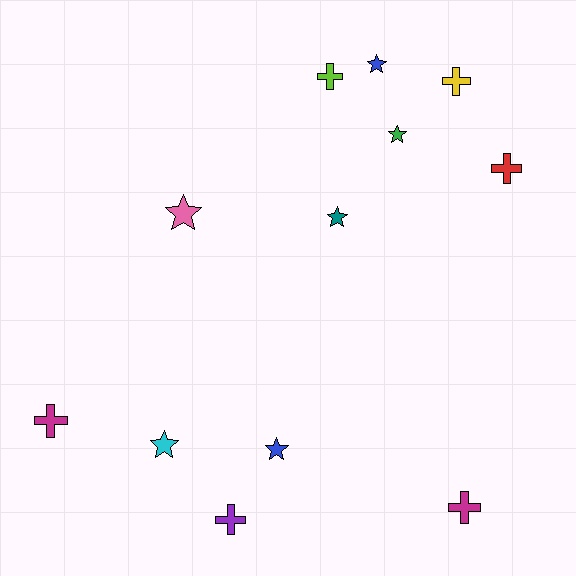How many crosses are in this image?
There are 6 crosses.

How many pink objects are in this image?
There is 1 pink object.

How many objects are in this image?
There are 12 objects.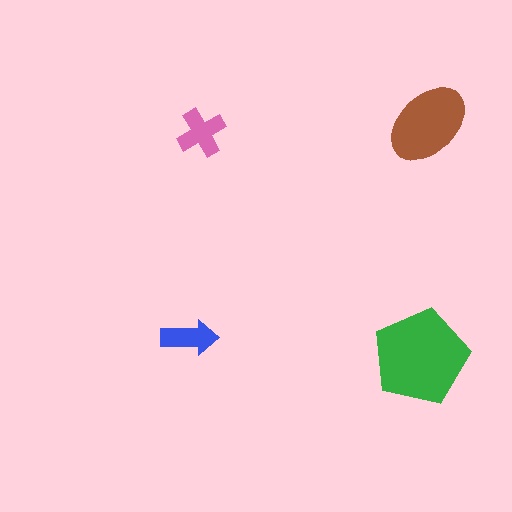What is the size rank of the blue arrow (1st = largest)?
4th.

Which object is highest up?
The brown ellipse is topmost.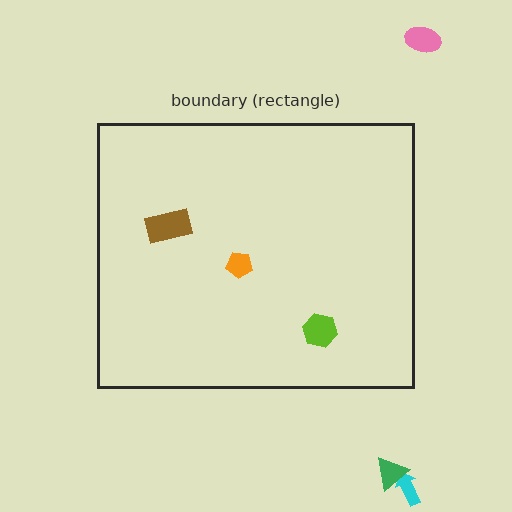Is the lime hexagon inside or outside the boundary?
Inside.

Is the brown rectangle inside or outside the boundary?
Inside.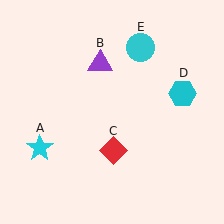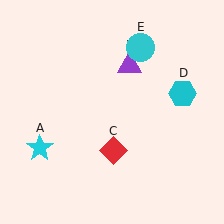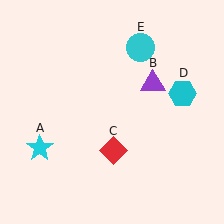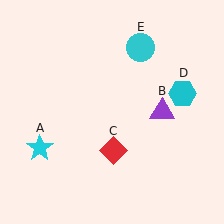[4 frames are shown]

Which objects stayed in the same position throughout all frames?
Cyan star (object A) and red diamond (object C) and cyan hexagon (object D) and cyan circle (object E) remained stationary.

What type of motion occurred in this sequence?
The purple triangle (object B) rotated clockwise around the center of the scene.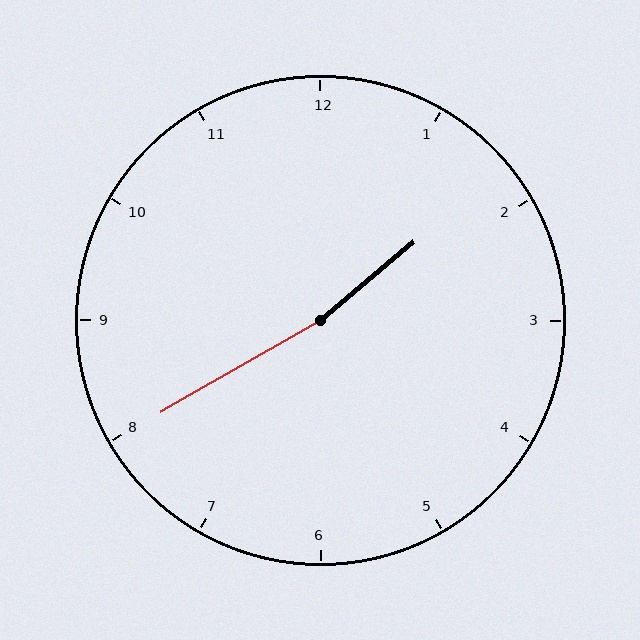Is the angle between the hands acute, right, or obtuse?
It is obtuse.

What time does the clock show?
1:40.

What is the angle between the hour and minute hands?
Approximately 170 degrees.